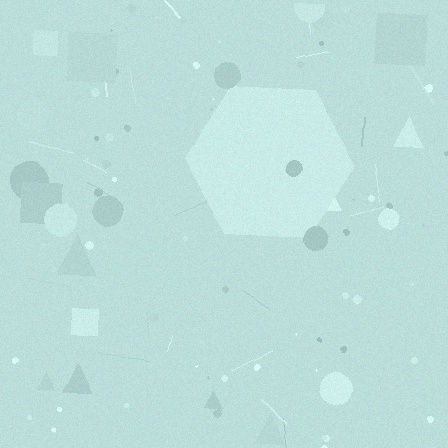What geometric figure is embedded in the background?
A hexagon is embedded in the background.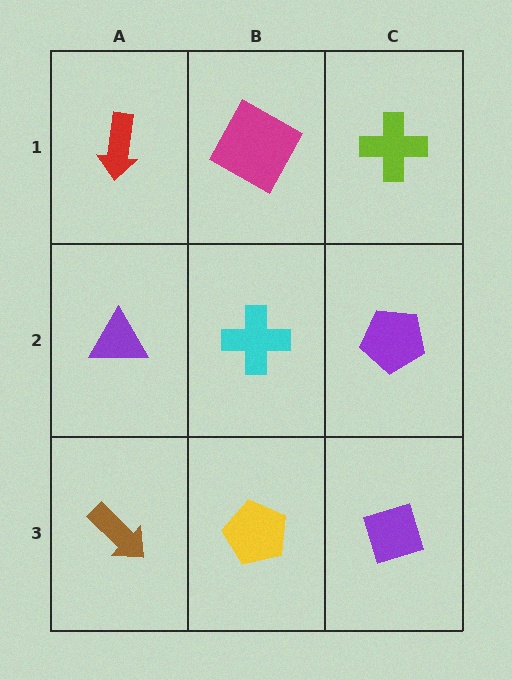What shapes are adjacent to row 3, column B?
A cyan cross (row 2, column B), a brown arrow (row 3, column A), a purple diamond (row 3, column C).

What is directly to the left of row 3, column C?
A yellow pentagon.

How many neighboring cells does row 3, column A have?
2.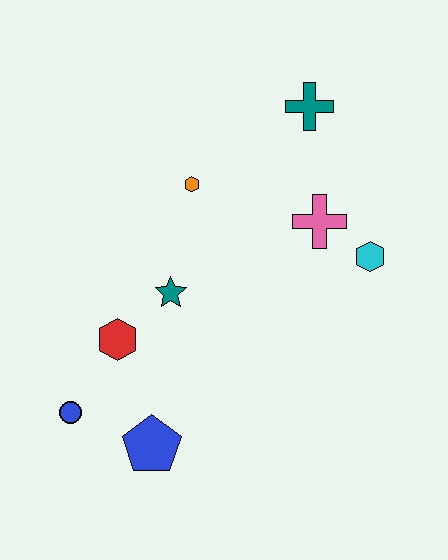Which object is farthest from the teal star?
The teal cross is farthest from the teal star.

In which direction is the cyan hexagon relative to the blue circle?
The cyan hexagon is to the right of the blue circle.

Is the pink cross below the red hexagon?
No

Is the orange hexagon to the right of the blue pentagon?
Yes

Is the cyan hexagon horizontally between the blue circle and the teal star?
No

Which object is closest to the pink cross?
The cyan hexagon is closest to the pink cross.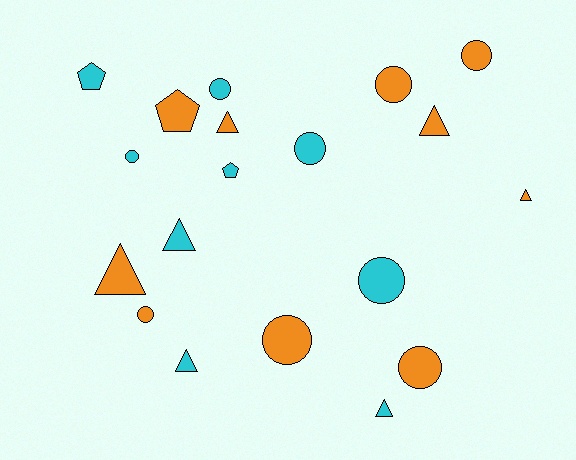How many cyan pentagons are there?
There are 2 cyan pentagons.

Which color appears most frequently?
Orange, with 10 objects.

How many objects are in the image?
There are 19 objects.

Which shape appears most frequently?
Circle, with 9 objects.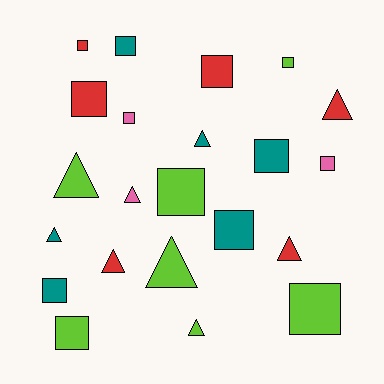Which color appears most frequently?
Lime, with 7 objects.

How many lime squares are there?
There are 4 lime squares.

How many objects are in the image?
There are 22 objects.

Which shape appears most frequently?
Square, with 13 objects.